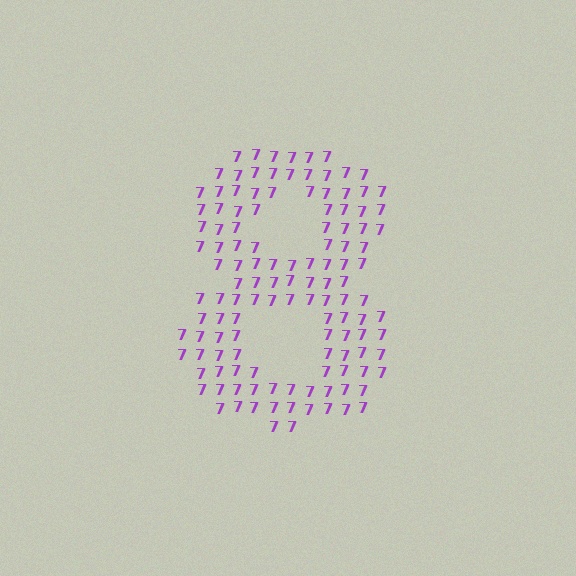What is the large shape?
The large shape is the digit 8.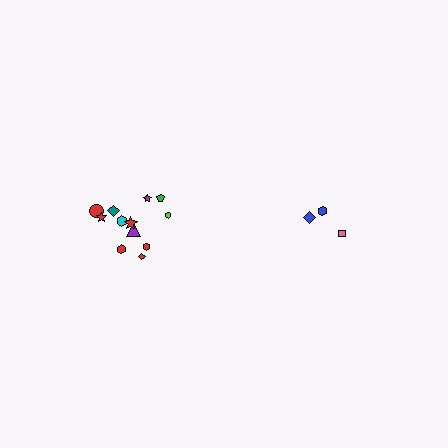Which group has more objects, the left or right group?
The left group.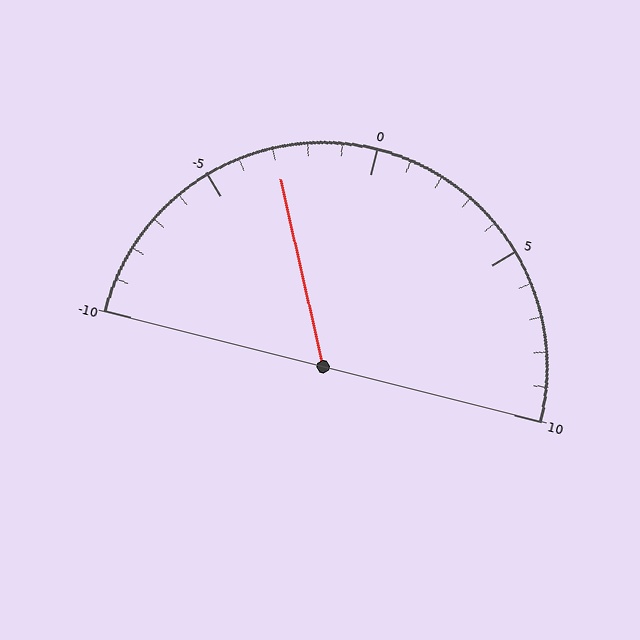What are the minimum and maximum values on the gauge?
The gauge ranges from -10 to 10.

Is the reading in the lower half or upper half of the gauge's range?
The reading is in the lower half of the range (-10 to 10).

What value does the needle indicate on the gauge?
The needle indicates approximately -3.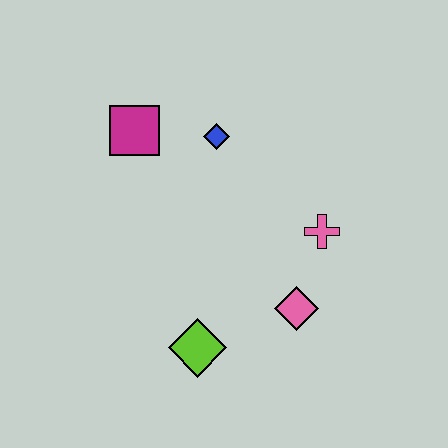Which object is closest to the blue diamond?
The magenta square is closest to the blue diamond.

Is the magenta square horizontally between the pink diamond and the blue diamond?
No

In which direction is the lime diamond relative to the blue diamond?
The lime diamond is below the blue diamond.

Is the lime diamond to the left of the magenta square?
No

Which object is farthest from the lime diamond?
The magenta square is farthest from the lime diamond.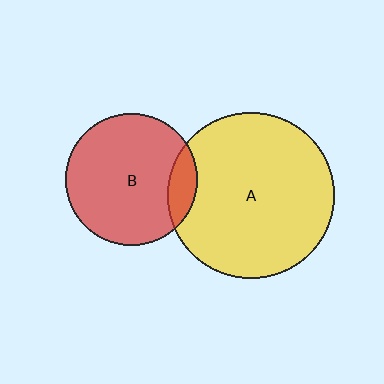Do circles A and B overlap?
Yes.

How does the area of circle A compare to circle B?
Approximately 1.6 times.